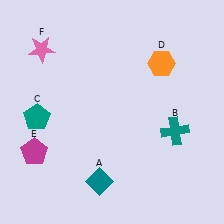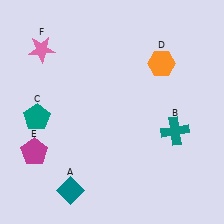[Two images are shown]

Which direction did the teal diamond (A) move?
The teal diamond (A) moved left.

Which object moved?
The teal diamond (A) moved left.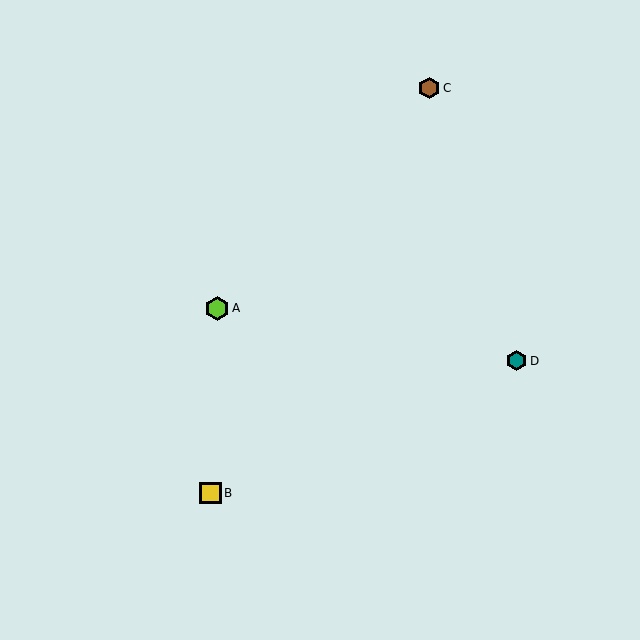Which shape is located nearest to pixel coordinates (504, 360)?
The teal hexagon (labeled D) at (517, 361) is nearest to that location.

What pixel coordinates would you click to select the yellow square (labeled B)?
Click at (210, 493) to select the yellow square B.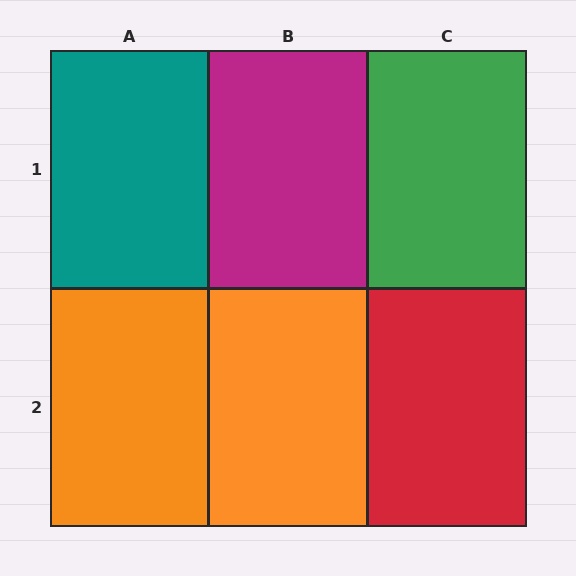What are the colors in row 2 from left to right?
Orange, orange, red.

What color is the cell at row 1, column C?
Green.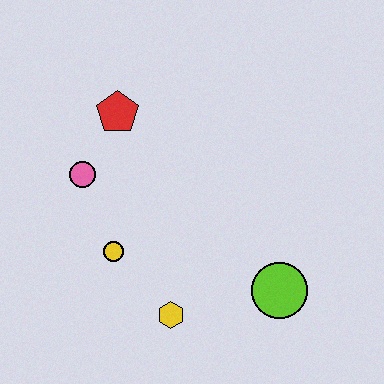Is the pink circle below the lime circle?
No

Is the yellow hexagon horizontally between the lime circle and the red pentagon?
Yes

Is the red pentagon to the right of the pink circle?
Yes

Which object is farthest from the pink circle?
The lime circle is farthest from the pink circle.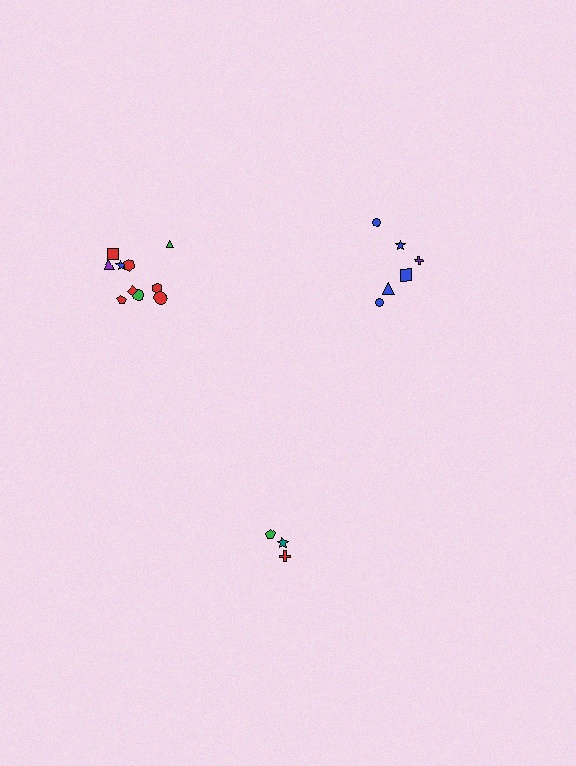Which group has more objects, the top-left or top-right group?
The top-left group.